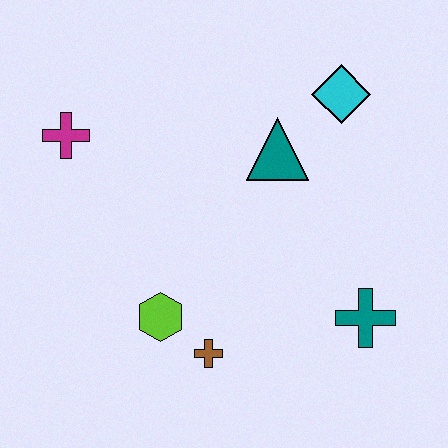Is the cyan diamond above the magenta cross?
Yes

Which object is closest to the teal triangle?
The cyan diamond is closest to the teal triangle.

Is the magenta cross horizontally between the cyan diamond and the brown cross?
No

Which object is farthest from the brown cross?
The cyan diamond is farthest from the brown cross.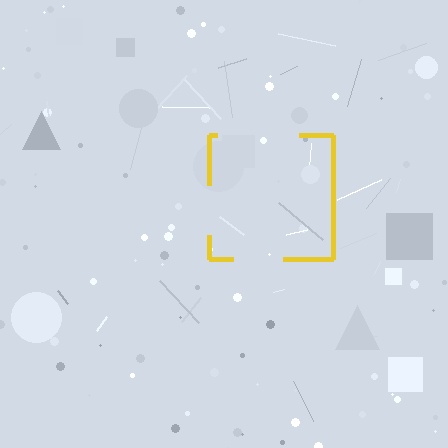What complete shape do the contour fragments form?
The contour fragments form a square.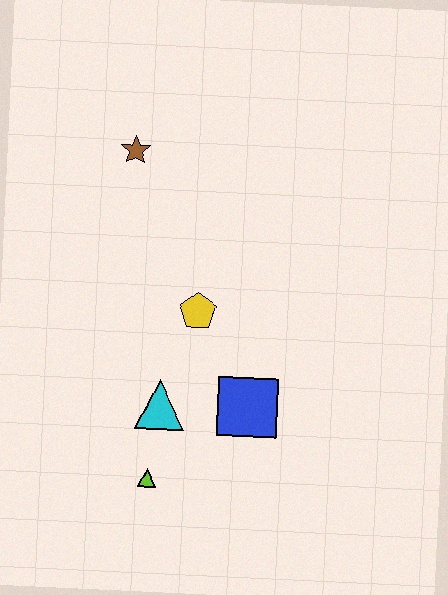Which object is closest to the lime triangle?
The cyan triangle is closest to the lime triangle.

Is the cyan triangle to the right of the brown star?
Yes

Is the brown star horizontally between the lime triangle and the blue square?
No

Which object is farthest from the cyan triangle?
The brown star is farthest from the cyan triangle.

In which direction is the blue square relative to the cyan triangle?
The blue square is to the right of the cyan triangle.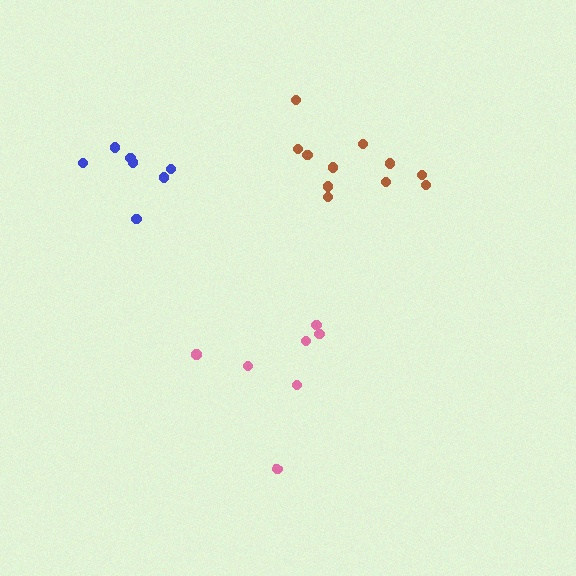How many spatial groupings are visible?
There are 3 spatial groupings.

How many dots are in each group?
Group 1: 7 dots, Group 2: 11 dots, Group 3: 7 dots (25 total).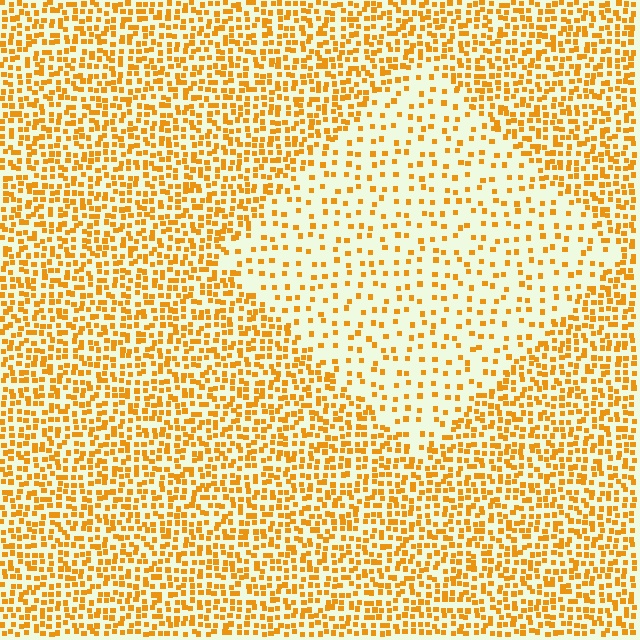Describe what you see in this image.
The image contains small orange elements arranged at two different densities. A diamond-shaped region is visible where the elements are less densely packed than the surrounding area.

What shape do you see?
I see a diamond.